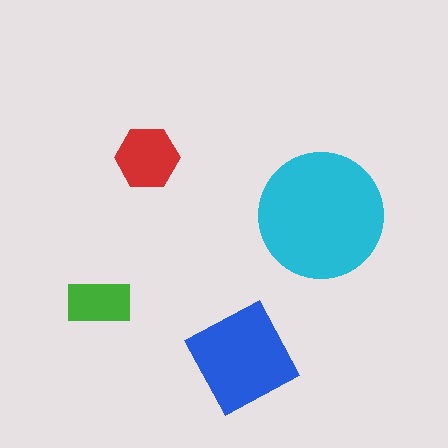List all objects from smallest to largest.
The green rectangle, the red hexagon, the blue square, the cyan circle.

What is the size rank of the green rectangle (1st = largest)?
4th.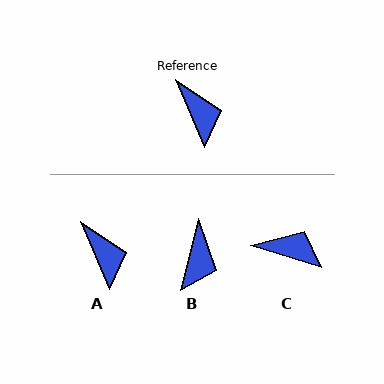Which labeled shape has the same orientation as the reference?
A.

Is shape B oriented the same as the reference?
No, it is off by about 37 degrees.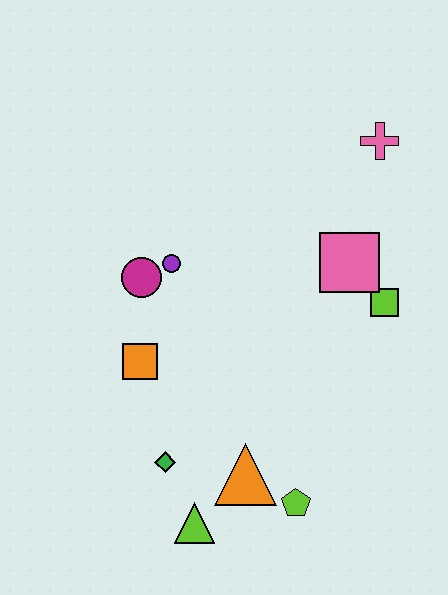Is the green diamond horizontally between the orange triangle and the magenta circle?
Yes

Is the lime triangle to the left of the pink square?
Yes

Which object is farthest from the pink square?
The lime triangle is farthest from the pink square.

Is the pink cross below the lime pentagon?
No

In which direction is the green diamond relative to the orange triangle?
The green diamond is to the left of the orange triangle.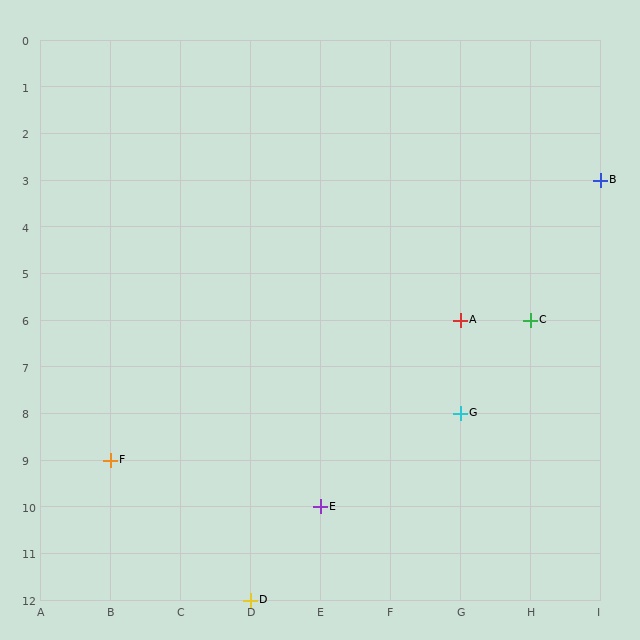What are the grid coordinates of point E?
Point E is at grid coordinates (E, 10).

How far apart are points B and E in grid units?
Points B and E are 4 columns and 7 rows apart (about 8.1 grid units diagonally).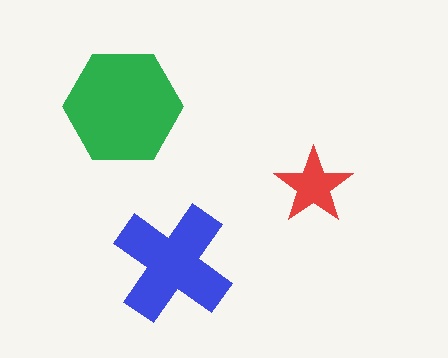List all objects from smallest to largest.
The red star, the blue cross, the green hexagon.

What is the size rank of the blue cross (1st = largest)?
2nd.